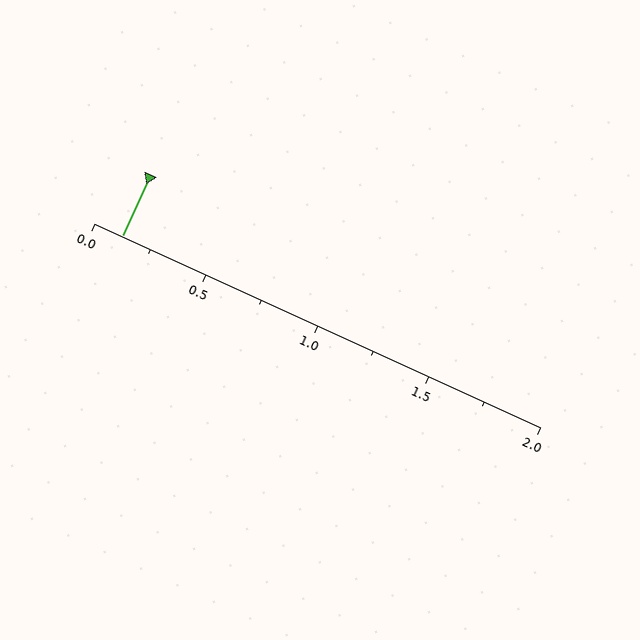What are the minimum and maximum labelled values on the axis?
The axis runs from 0.0 to 2.0.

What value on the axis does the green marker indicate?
The marker indicates approximately 0.12.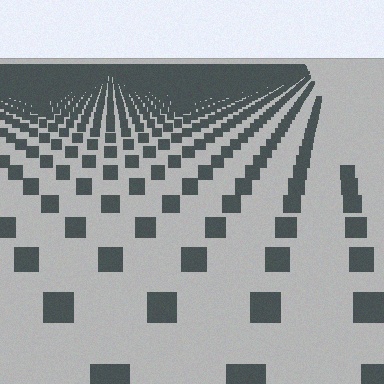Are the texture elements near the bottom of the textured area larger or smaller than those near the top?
Larger. Near the bottom, elements are closer to the viewer and appear at a bigger on-screen size.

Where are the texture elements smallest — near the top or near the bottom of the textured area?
Near the top.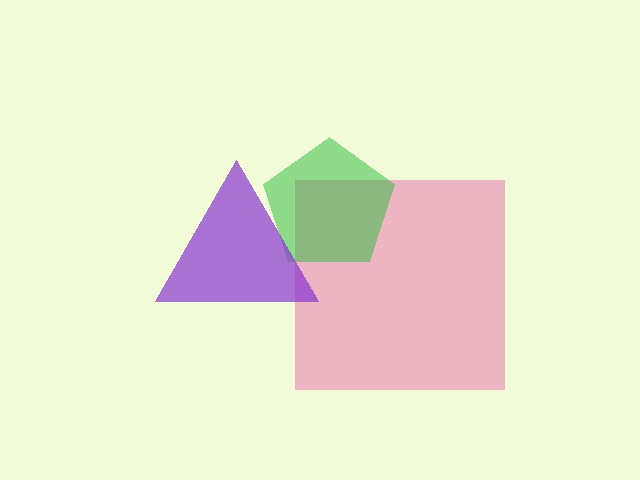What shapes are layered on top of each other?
The layered shapes are: a pink square, a green pentagon, a purple triangle.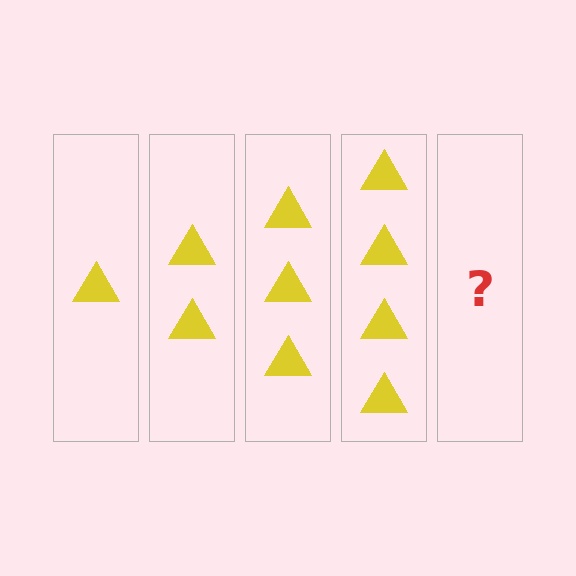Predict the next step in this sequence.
The next step is 5 triangles.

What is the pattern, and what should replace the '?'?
The pattern is that each step adds one more triangle. The '?' should be 5 triangles.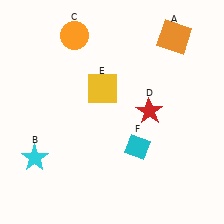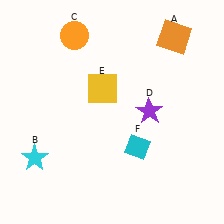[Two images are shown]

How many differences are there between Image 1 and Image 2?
There is 1 difference between the two images.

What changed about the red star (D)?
In Image 1, D is red. In Image 2, it changed to purple.